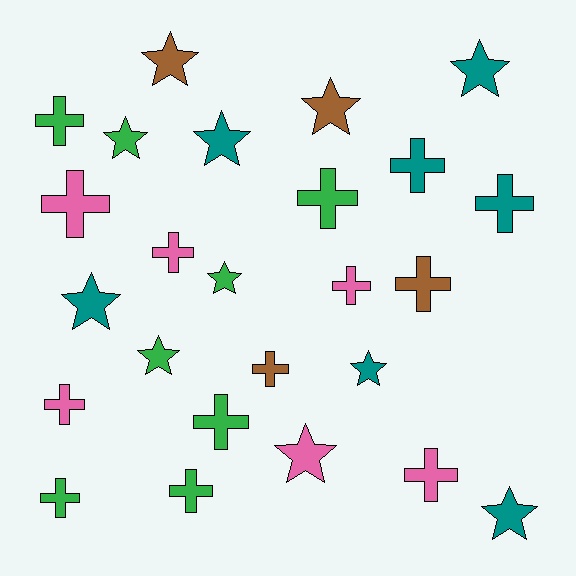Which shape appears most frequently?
Cross, with 14 objects.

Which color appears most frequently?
Green, with 8 objects.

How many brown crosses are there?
There are 2 brown crosses.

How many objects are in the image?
There are 25 objects.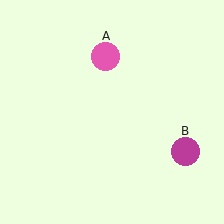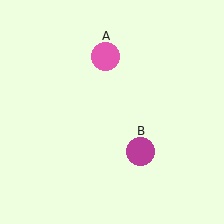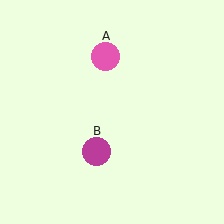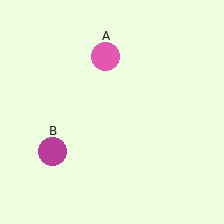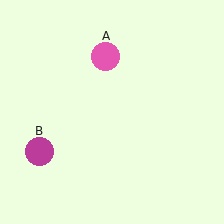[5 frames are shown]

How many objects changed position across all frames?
1 object changed position: magenta circle (object B).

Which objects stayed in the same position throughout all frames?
Pink circle (object A) remained stationary.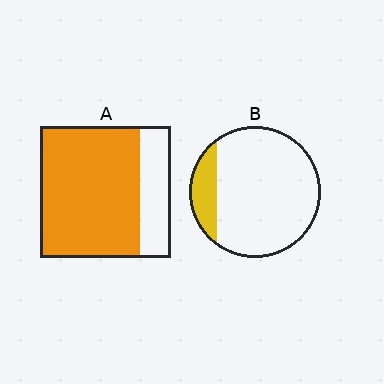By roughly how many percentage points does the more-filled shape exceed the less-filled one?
By roughly 60 percentage points (A over B).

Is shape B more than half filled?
No.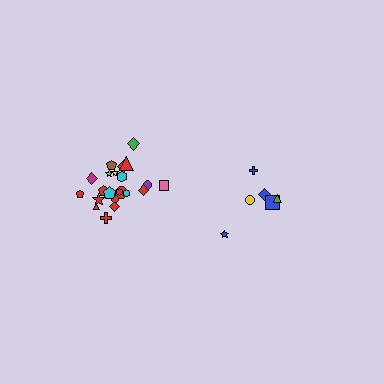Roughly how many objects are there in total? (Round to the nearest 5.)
Roughly 30 objects in total.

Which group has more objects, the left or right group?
The left group.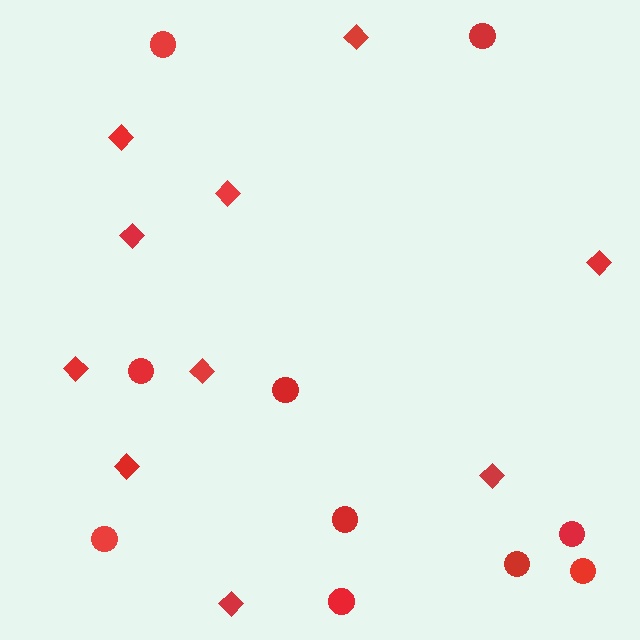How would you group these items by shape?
There are 2 groups: one group of circles (10) and one group of diamonds (10).